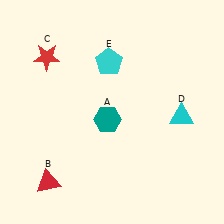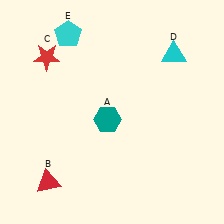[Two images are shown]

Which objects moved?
The objects that moved are: the cyan triangle (D), the cyan pentagon (E).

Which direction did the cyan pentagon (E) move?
The cyan pentagon (E) moved left.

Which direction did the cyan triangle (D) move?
The cyan triangle (D) moved up.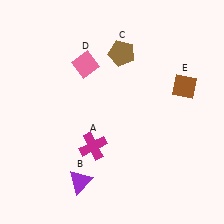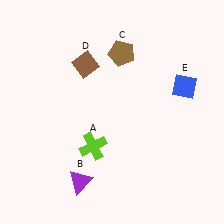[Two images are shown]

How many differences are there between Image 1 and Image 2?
There are 3 differences between the two images.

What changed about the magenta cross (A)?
In Image 1, A is magenta. In Image 2, it changed to lime.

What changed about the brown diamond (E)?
In Image 1, E is brown. In Image 2, it changed to blue.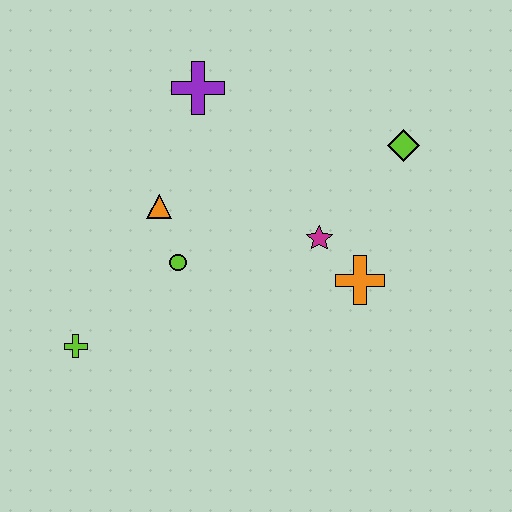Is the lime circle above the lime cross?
Yes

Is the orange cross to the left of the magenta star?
No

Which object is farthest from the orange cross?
The lime cross is farthest from the orange cross.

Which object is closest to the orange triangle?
The lime circle is closest to the orange triangle.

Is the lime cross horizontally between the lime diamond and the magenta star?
No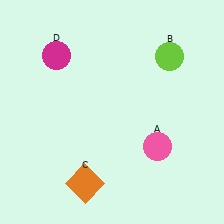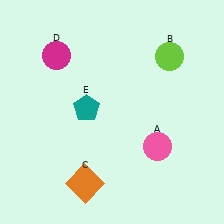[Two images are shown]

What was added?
A teal pentagon (E) was added in Image 2.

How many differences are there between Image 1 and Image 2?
There is 1 difference between the two images.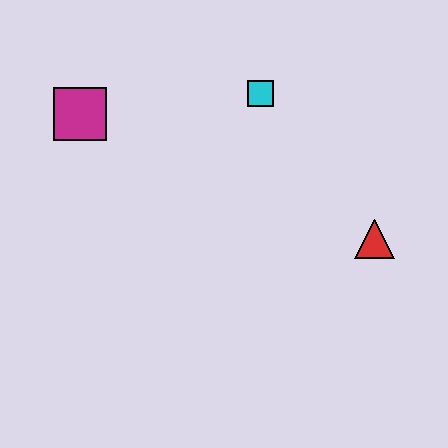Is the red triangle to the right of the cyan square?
Yes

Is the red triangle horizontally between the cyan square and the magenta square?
No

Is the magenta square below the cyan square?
Yes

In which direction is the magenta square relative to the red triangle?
The magenta square is to the left of the red triangle.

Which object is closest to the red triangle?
The cyan square is closest to the red triangle.